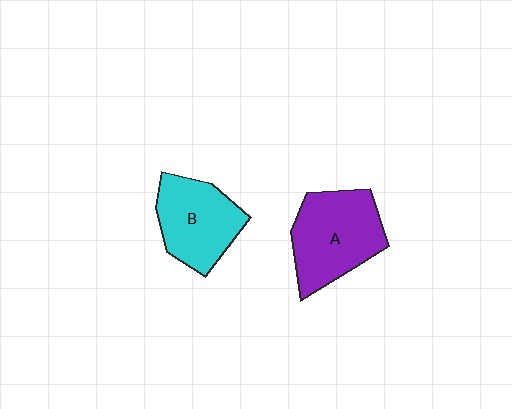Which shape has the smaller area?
Shape B (cyan).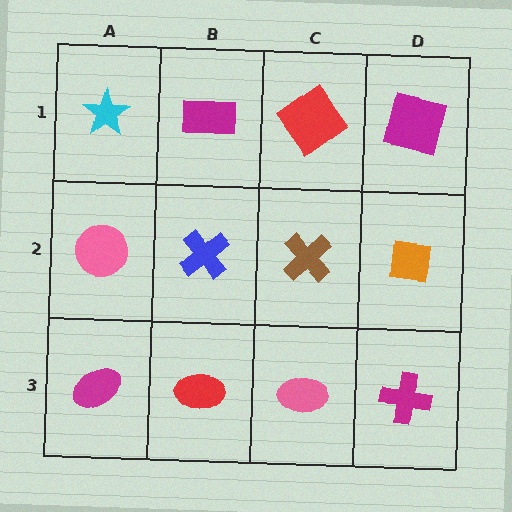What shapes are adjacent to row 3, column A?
A pink circle (row 2, column A), a red ellipse (row 3, column B).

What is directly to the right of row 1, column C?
A magenta square.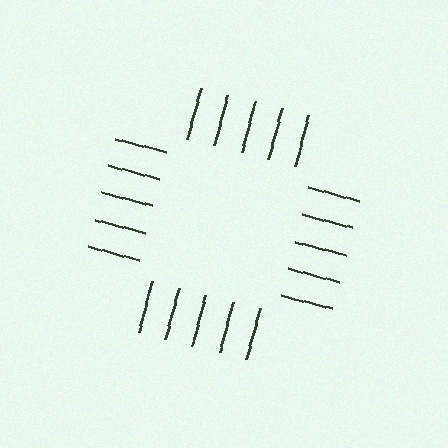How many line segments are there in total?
20 — 5 along each of the 4 edges.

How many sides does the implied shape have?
4 sides — the line-ends trace a square.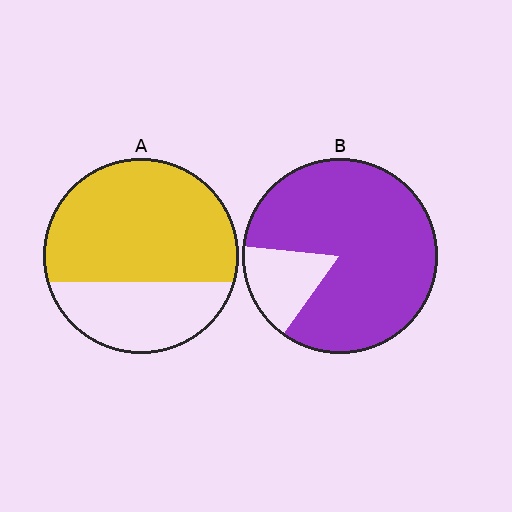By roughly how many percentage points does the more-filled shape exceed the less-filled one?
By roughly 15 percentage points (B over A).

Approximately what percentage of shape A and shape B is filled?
A is approximately 65% and B is approximately 85%.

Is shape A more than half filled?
Yes.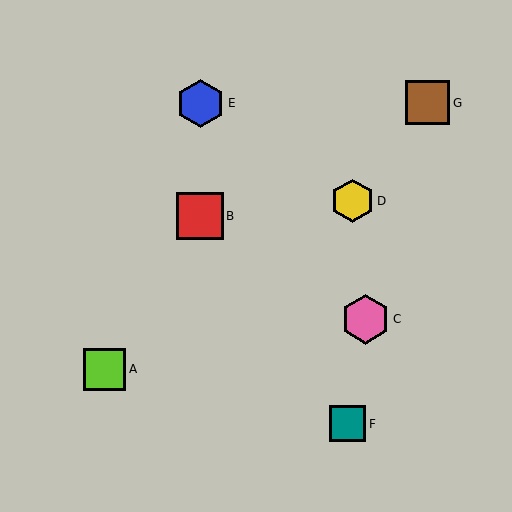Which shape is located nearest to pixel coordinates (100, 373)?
The lime square (labeled A) at (105, 369) is nearest to that location.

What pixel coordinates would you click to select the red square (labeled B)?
Click at (200, 216) to select the red square B.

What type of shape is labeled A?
Shape A is a lime square.